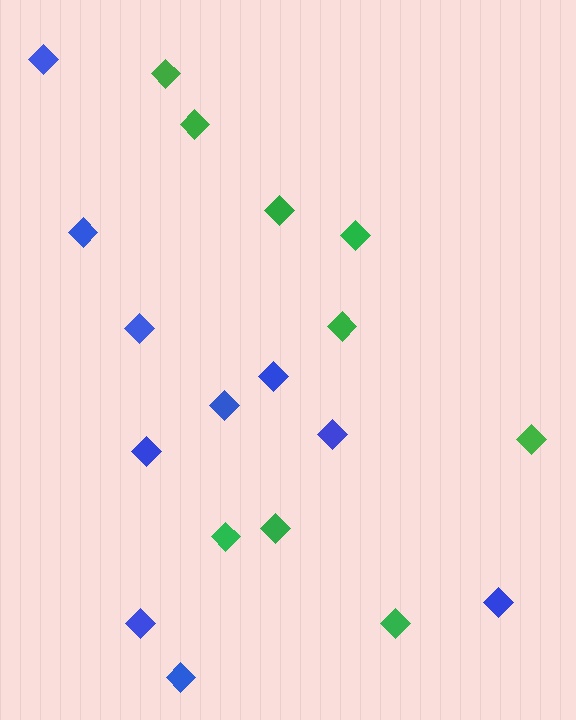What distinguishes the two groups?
There are 2 groups: one group of blue diamonds (10) and one group of green diamonds (9).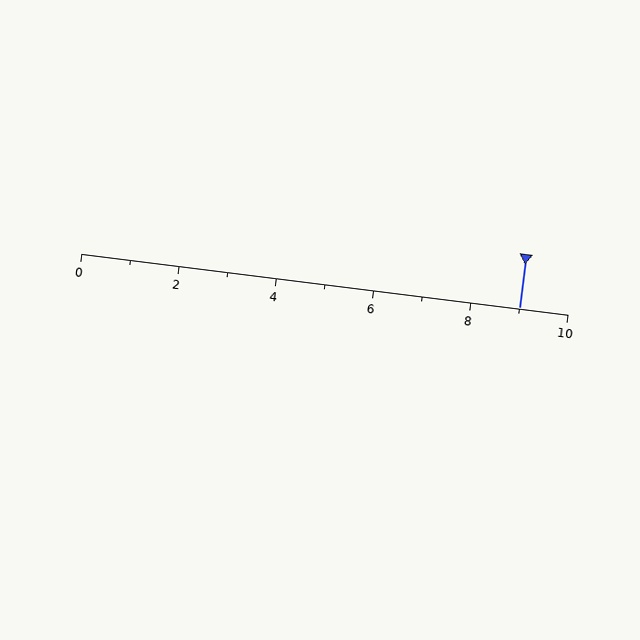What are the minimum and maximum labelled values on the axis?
The axis runs from 0 to 10.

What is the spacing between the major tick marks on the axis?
The major ticks are spaced 2 apart.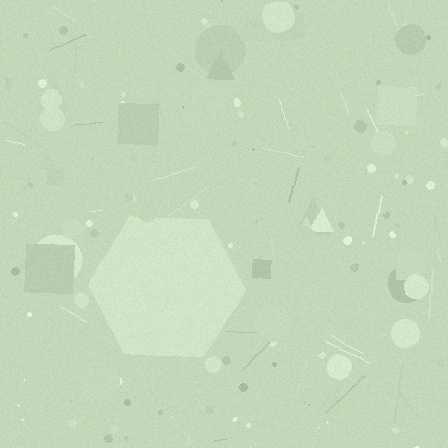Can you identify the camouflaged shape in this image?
The camouflaged shape is a hexagon.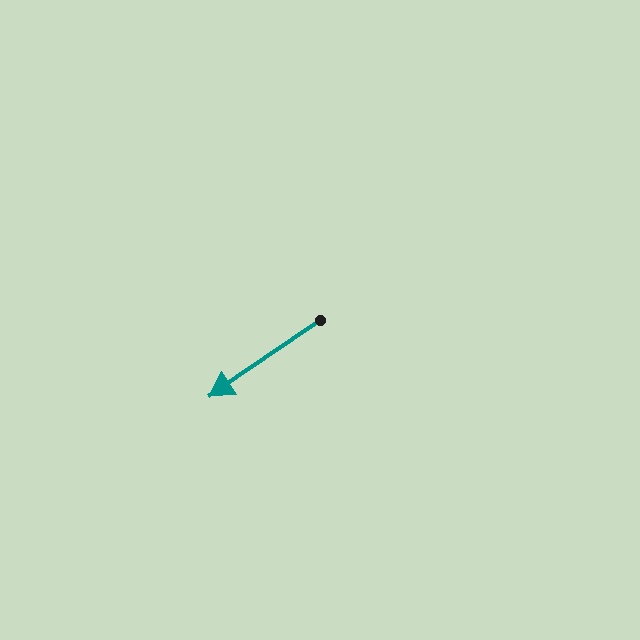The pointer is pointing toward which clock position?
Roughly 8 o'clock.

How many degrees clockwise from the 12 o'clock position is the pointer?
Approximately 235 degrees.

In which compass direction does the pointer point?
Southwest.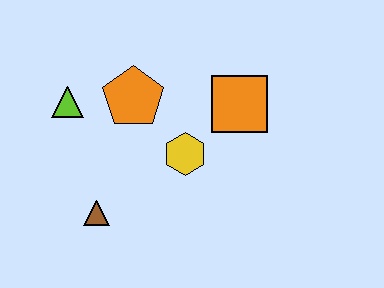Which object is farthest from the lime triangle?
The orange square is farthest from the lime triangle.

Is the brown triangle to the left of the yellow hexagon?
Yes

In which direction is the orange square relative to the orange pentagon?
The orange square is to the right of the orange pentagon.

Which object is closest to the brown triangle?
The yellow hexagon is closest to the brown triangle.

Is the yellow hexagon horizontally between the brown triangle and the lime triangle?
No